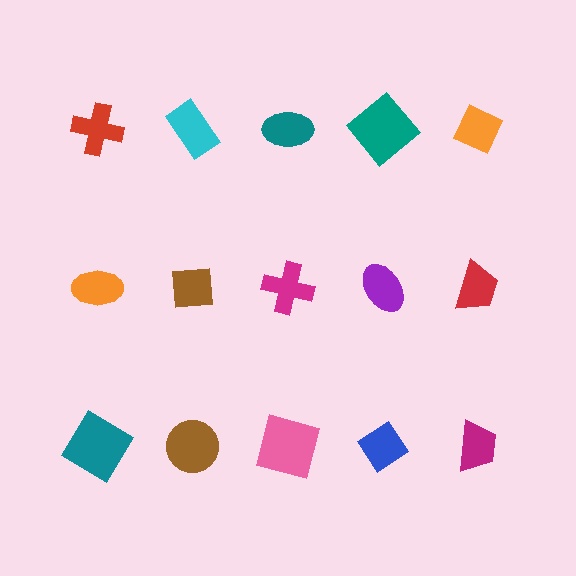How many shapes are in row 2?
5 shapes.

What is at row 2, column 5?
A red trapezoid.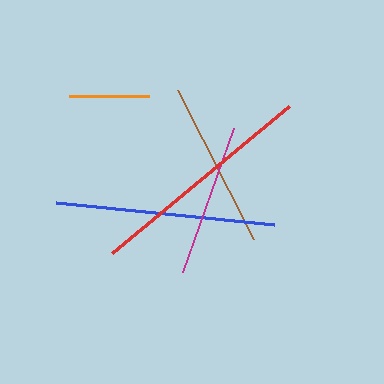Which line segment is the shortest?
The orange line is the shortest at approximately 81 pixels.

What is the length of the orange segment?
The orange segment is approximately 81 pixels long.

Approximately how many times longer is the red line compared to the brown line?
The red line is approximately 1.4 times the length of the brown line.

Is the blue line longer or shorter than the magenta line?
The blue line is longer than the magenta line.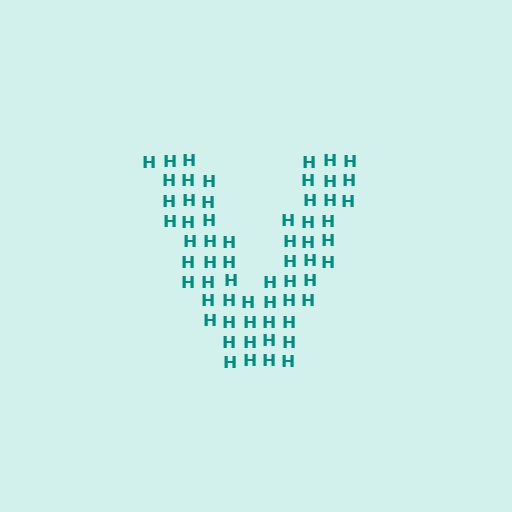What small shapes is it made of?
It is made of small letter H's.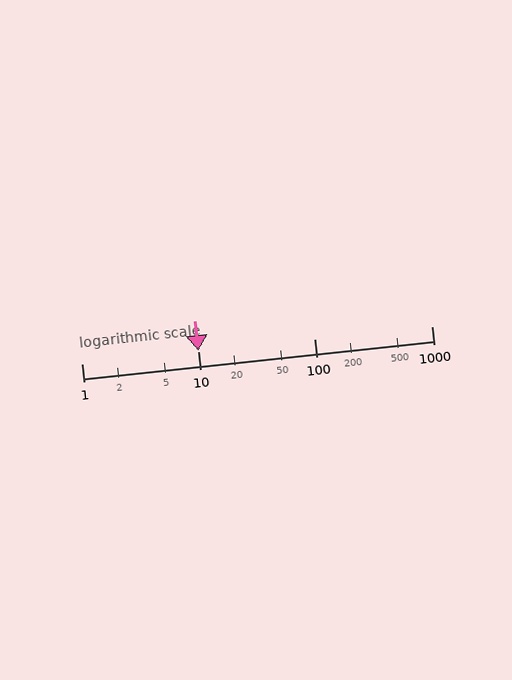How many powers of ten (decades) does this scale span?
The scale spans 3 decades, from 1 to 1000.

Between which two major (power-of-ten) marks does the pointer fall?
The pointer is between 10 and 100.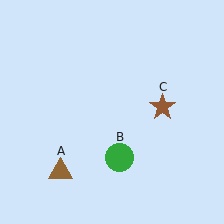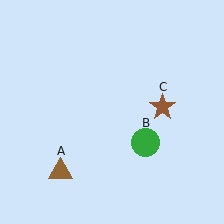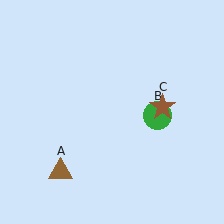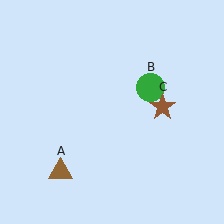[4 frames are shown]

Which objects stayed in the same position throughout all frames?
Brown triangle (object A) and brown star (object C) remained stationary.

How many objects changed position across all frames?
1 object changed position: green circle (object B).